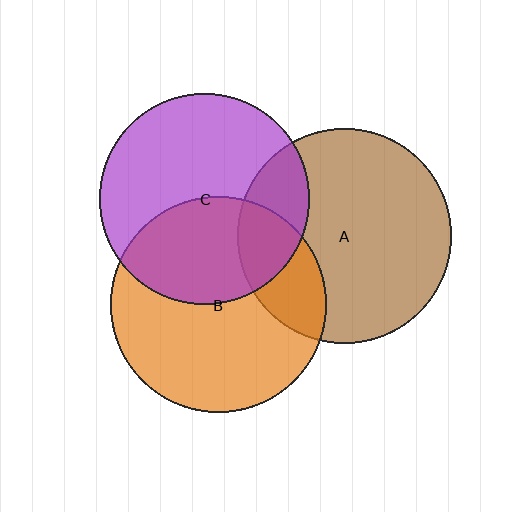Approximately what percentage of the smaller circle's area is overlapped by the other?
Approximately 40%.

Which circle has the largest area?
Circle B (orange).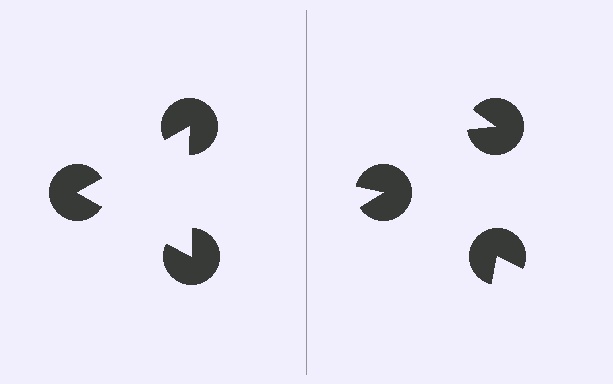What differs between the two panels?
The pac-man discs are positioned identically on both sides; only the wedge orientations differ. On the left they align to a triangle; on the right they are misaligned.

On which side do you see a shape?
An illusory triangle appears on the left side. On the right side the wedge cuts are rotated, so no coherent shape forms.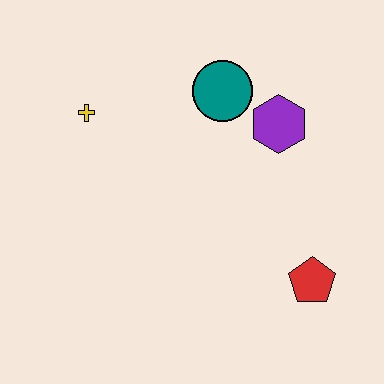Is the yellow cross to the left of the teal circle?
Yes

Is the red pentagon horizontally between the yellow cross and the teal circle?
No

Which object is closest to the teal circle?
The purple hexagon is closest to the teal circle.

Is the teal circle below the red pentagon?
No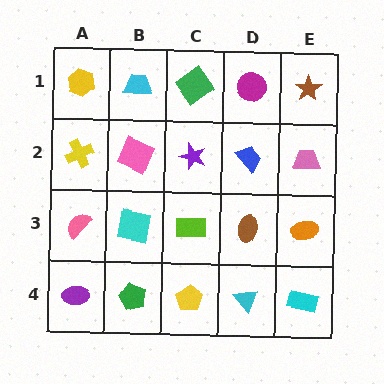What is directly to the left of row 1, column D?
A green diamond.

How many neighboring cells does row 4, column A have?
2.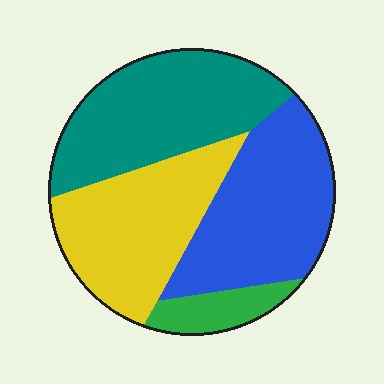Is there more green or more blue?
Blue.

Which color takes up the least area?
Green, at roughly 10%.